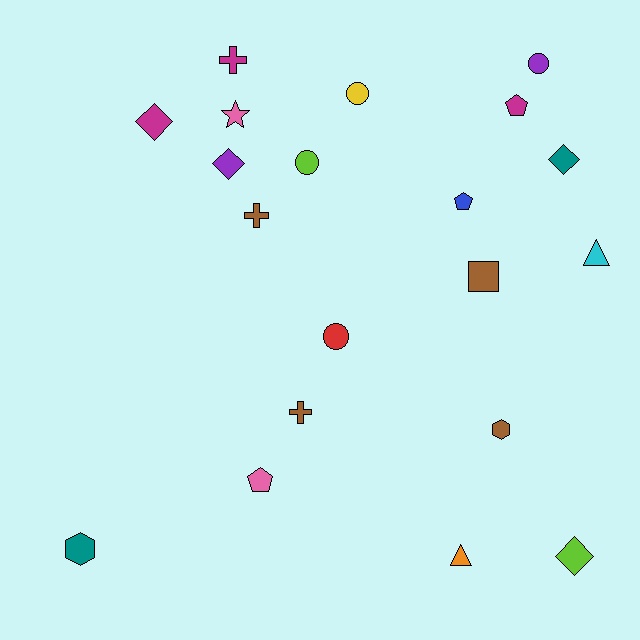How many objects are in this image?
There are 20 objects.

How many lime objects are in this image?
There are 2 lime objects.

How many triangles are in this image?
There are 2 triangles.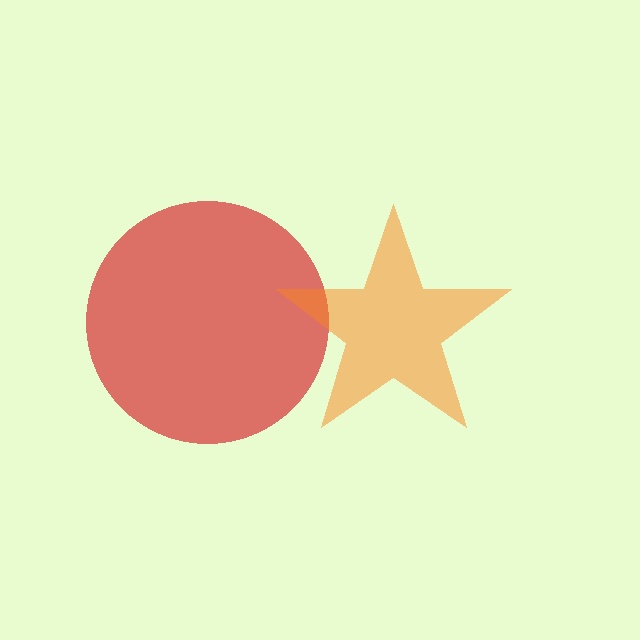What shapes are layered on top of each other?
The layered shapes are: a red circle, an orange star.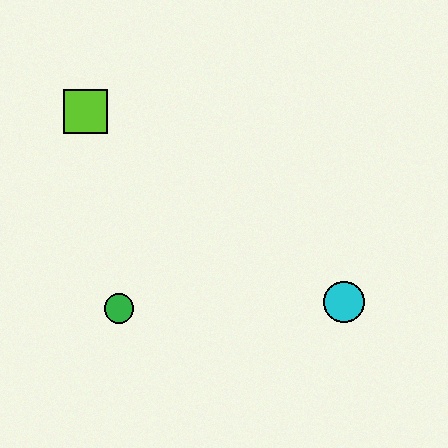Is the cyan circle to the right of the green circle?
Yes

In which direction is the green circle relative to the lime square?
The green circle is below the lime square.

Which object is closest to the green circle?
The lime square is closest to the green circle.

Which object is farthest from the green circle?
The cyan circle is farthest from the green circle.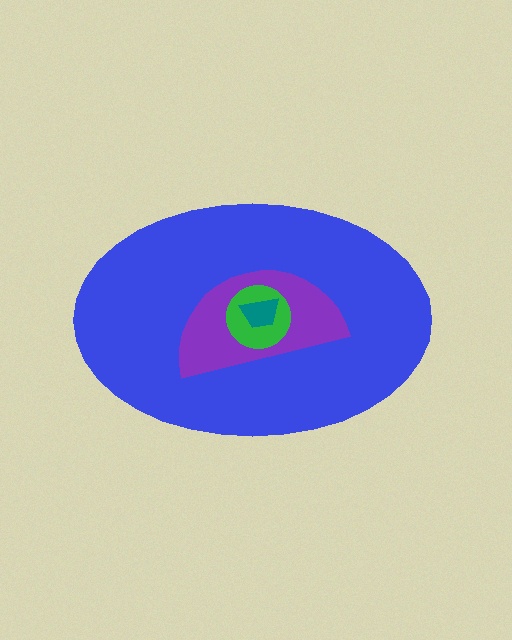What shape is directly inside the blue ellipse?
The purple semicircle.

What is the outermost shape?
The blue ellipse.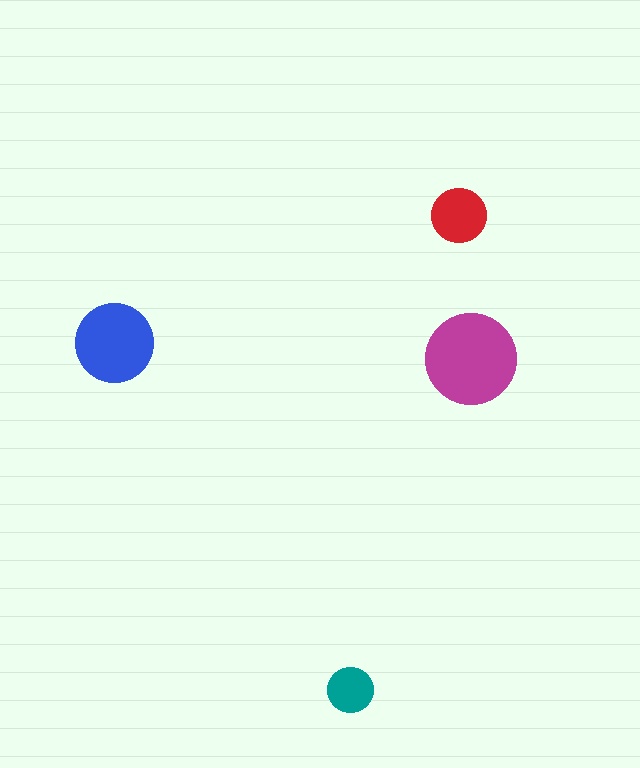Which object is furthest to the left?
The blue circle is leftmost.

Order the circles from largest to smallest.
the magenta one, the blue one, the red one, the teal one.